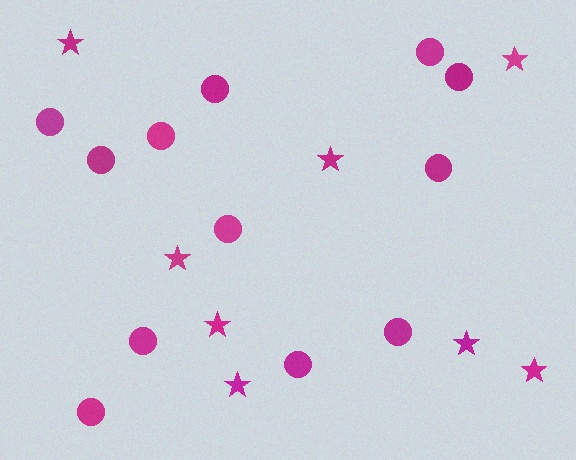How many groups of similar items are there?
There are 2 groups: one group of circles (12) and one group of stars (8).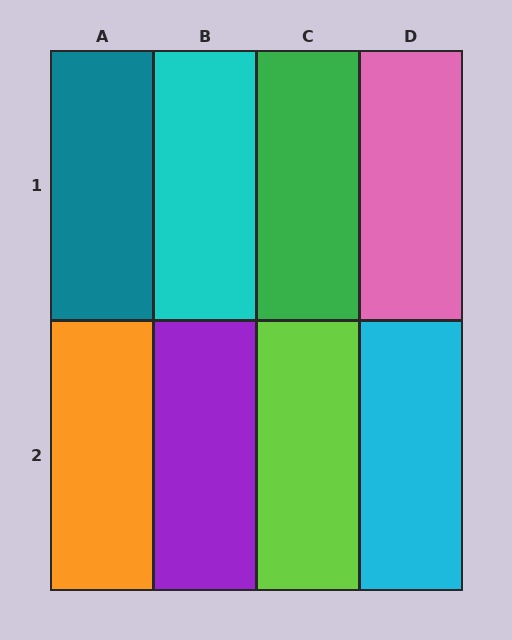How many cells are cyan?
2 cells are cyan.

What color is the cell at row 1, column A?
Teal.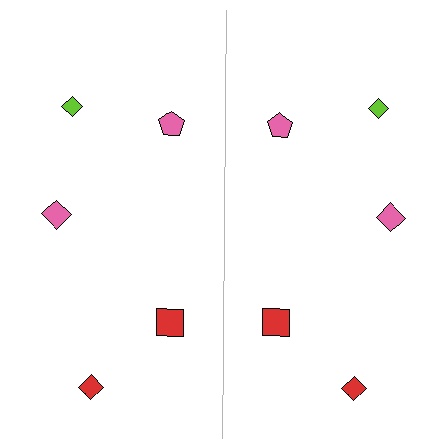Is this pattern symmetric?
Yes, this pattern has bilateral (reflection) symmetry.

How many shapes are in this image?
There are 10 shapes in this image.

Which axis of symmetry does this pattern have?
The pattern has a vertical axis of symmetry running through the center of the image.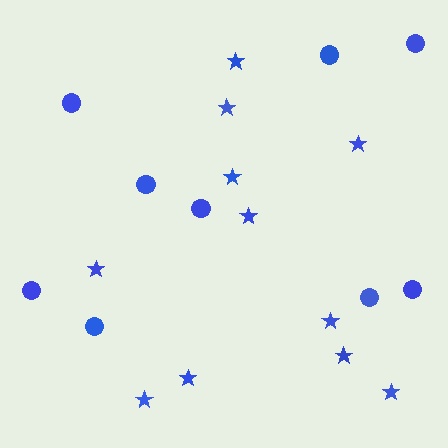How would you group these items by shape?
There are 2 groups: one group of stars (11) and one group of circles (9).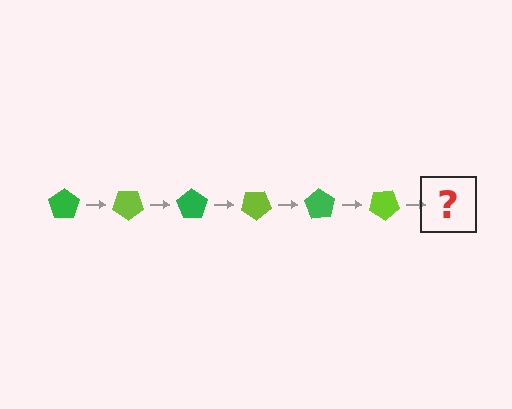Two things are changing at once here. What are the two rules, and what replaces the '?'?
The two rules are that it rotates 35 degrees each step and the color cycles through green and lime. The '?' should be a green pentagon, rotated 210 degrees from the start.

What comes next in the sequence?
The next element should be a green pentagon, rotated 210 degrees from the start.